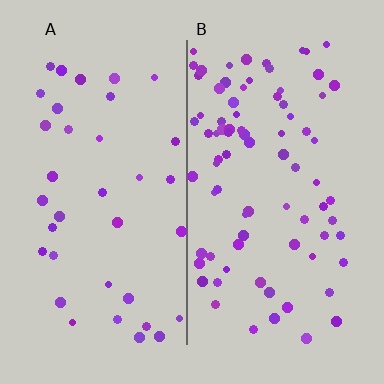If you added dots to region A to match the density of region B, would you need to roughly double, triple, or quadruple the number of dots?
Approximately double.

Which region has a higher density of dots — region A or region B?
B (the right).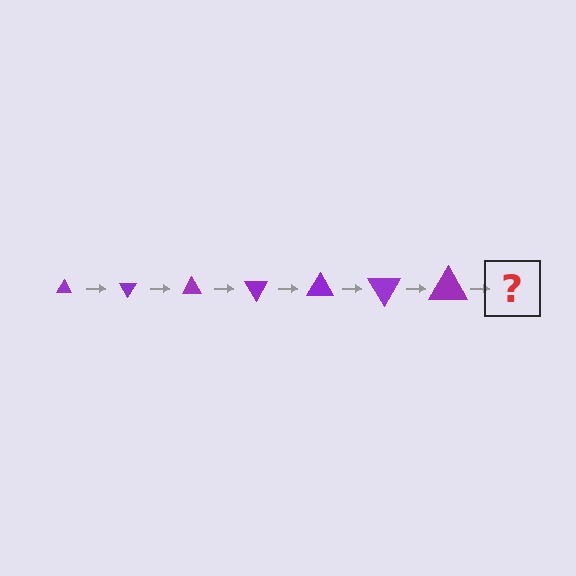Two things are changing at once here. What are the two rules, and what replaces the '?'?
The two rules are that the triangle grows larger each step and it rotates 60 degrees each step. The '?' should be a triangle, larger than the previous one and rotated 420 degrees from the start.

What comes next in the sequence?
The next element should be a triangle, larger than the previous one and rotated 420 degrees from the start.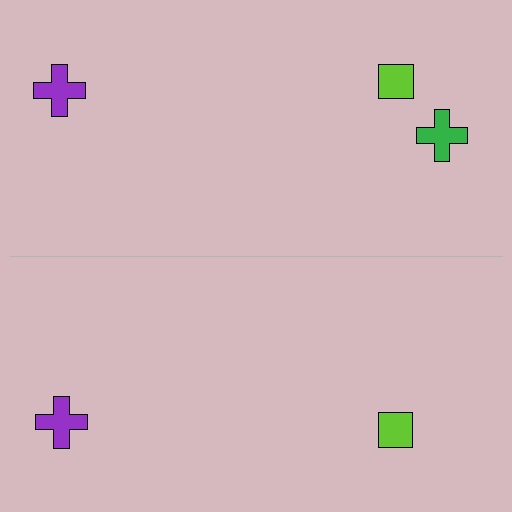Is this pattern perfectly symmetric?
No, the pattern is not perfectly symmetric. A green cross is missing from the bottom side.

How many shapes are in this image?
There are 5 shapes in this image.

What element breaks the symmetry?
A green cross is missing from the bottom side.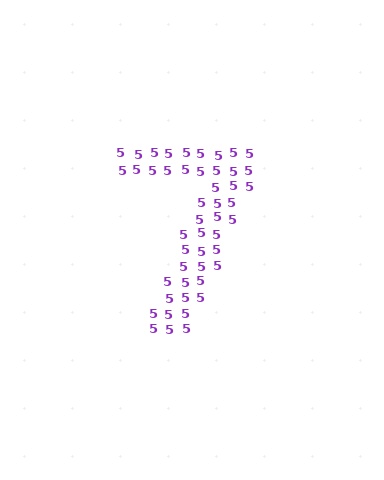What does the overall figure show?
The overall figure shows the digit 7.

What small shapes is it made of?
It is made of small digit 5's.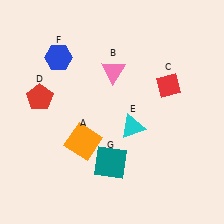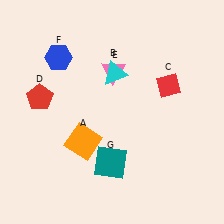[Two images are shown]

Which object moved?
The cyan triangle (E) moved up.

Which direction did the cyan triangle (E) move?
The cyan triangle (E) moved up.